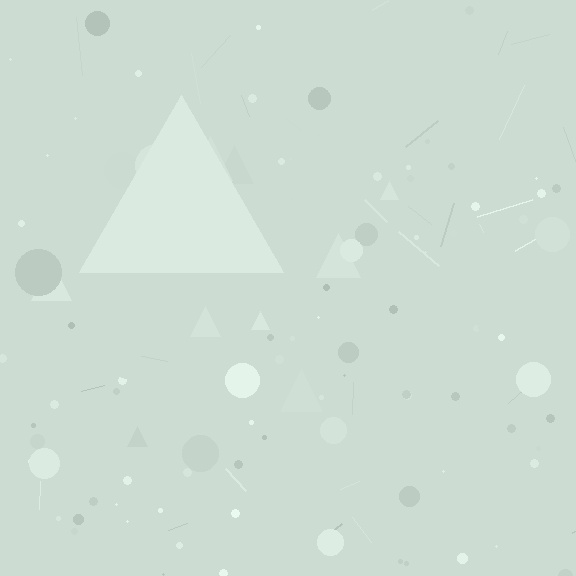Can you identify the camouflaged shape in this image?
The camouflaged shape is a triangle.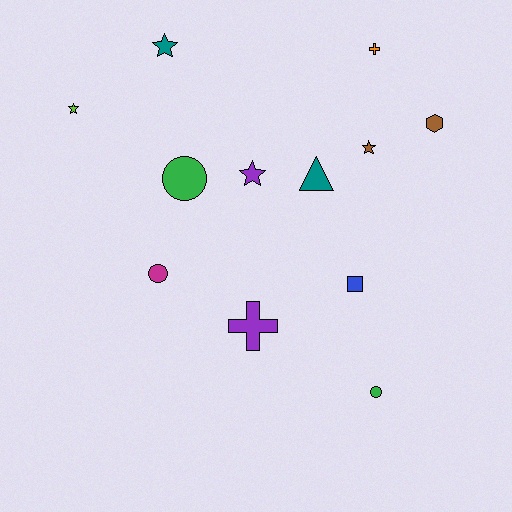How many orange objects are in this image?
There is 1 orange object.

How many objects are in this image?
There are 12 objects.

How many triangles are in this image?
There is 1 triangle.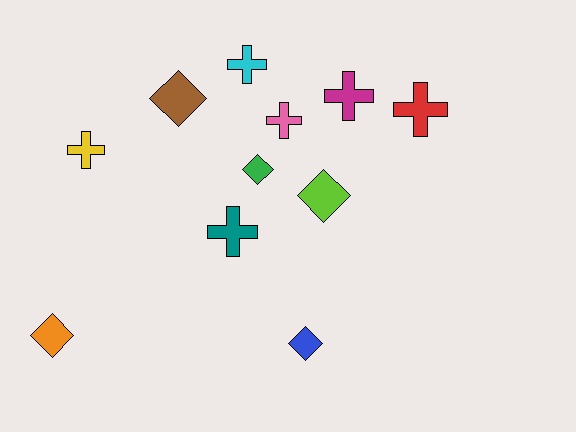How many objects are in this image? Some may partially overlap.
There are 11 objects.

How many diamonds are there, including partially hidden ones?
There are 5 diamonds.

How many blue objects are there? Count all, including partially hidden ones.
There is 1 blue object.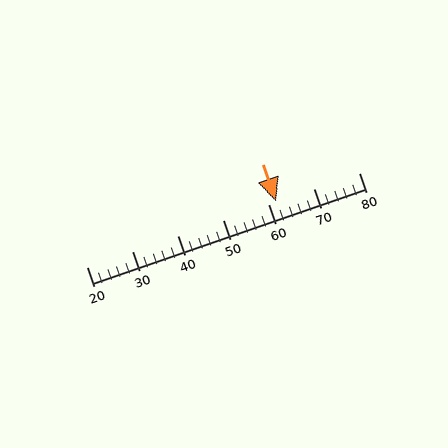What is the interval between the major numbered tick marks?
The major tick marks are spaced 10 units apart.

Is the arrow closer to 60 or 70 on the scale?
The arrow is closer to 60.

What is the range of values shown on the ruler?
The ruler shows values from 20 to 80.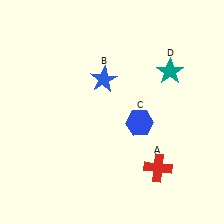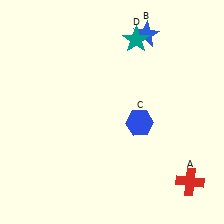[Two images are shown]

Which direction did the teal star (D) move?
The teal star (D) moved left.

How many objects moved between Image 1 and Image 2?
3 objects moved between the two images.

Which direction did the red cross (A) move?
The red cross (A) moved right.